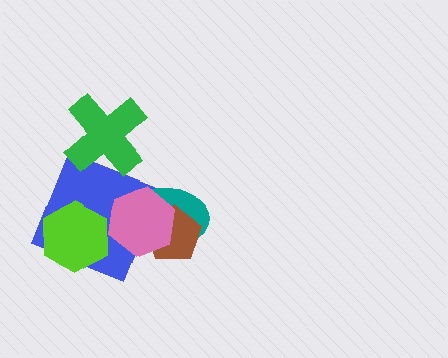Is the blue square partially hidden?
Yes, it is partially covered by another shape.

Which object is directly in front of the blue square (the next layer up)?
The green cross is directly in front of the blue square.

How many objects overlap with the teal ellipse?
3 objects overlap with the teal ellipse.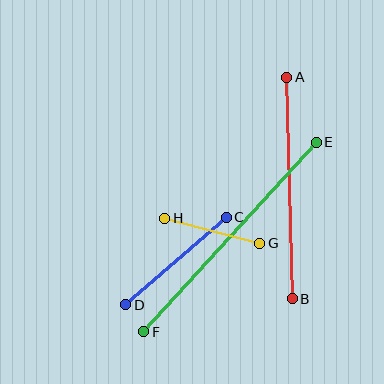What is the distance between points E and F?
The distance is approximately 256 pixels.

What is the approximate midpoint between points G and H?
The midpoint is at approximately (212, 231) pixels.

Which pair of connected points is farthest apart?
Points E and F are farthest apart.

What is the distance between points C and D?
The distance is approximately 133 pixels.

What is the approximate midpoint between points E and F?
The midpoint is at approximately (230, 237) pixels.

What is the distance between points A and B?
The distance is approximately 221 pixels.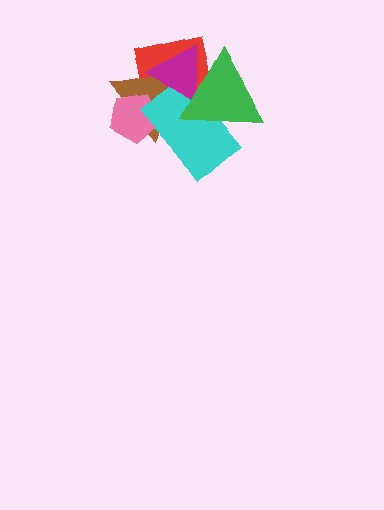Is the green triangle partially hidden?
No, no other shape covers it.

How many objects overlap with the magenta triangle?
4 objects overlap with the magenta triangle.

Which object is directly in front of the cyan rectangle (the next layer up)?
The magenta triangle is directly in front of the cyan rectangle.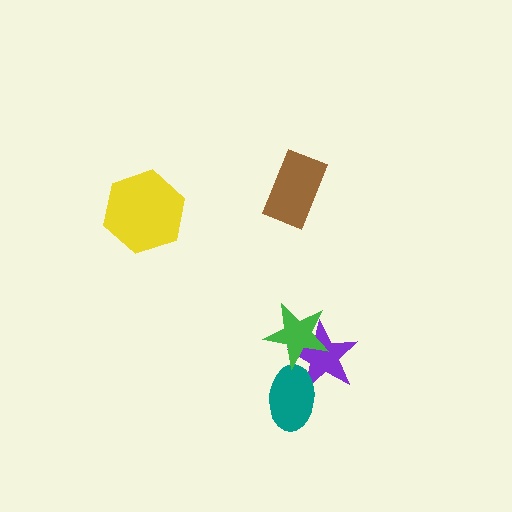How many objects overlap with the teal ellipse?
1 object overlaps with the teal ellipse.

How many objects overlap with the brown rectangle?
0 objects overlap with the brown rectangle.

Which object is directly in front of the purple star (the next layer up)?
The teal ellipse is directly in front of the purple star.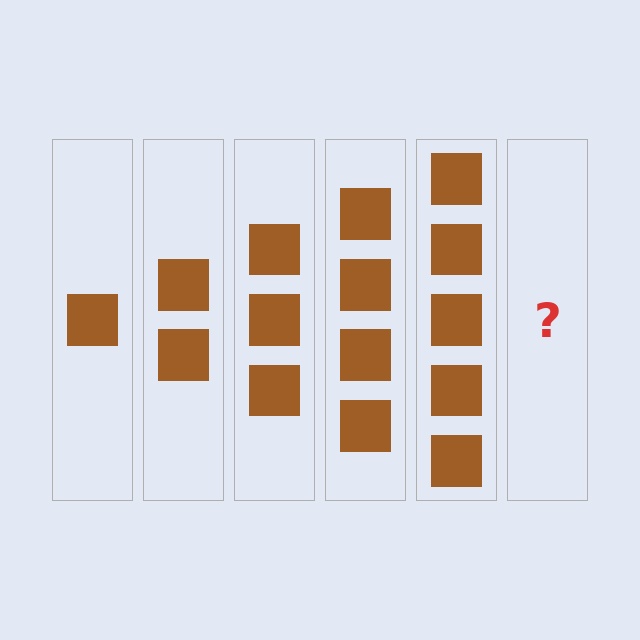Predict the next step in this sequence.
The next step is 6 squares.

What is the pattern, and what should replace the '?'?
The pattern is that each step adds one more square. The '?' should be 6 squares.